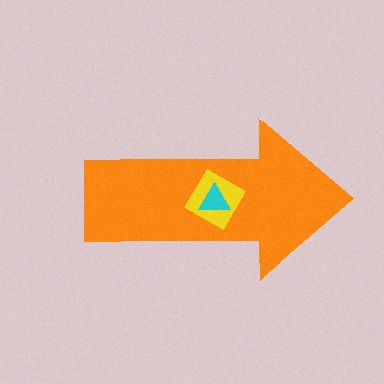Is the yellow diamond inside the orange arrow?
Yes.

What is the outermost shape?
The orange arrow.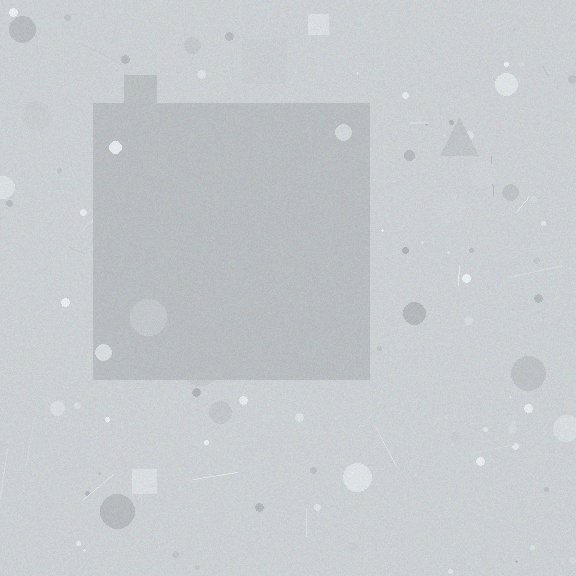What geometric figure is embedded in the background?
A square is embedded in the background.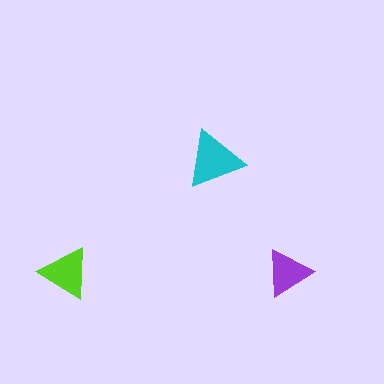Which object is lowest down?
The purple triangle is bottommost.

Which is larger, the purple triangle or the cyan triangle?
The cyan one.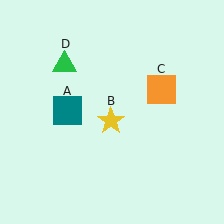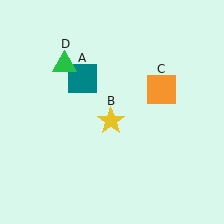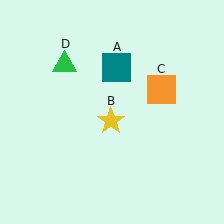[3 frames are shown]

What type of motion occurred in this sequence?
The teal square (object A) rotated clockwise around the center of the scene.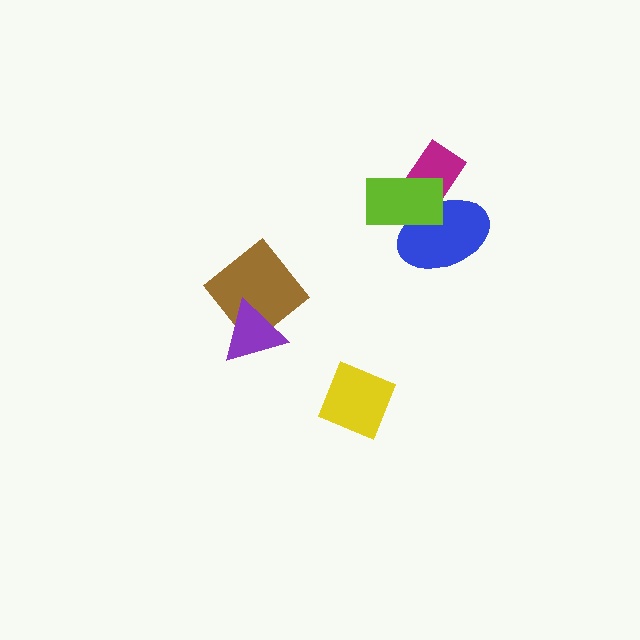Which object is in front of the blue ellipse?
The lime rectangle is in front of the blue ellipse.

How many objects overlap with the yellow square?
0 objects overlap with the yellow square.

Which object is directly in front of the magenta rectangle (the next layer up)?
The blue ellipse is directly in front of the magenta rectangle.